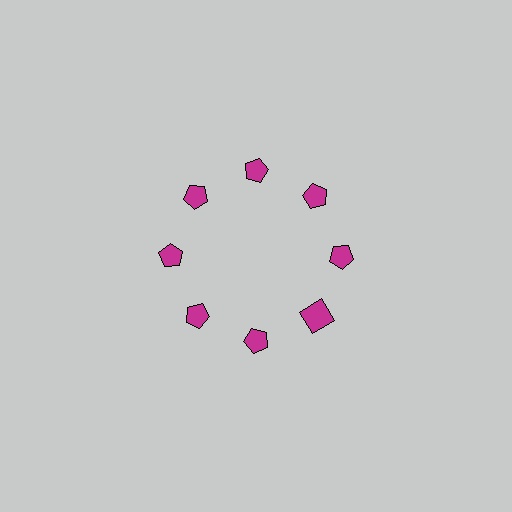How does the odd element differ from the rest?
It has a different shape: square instead of pentagon.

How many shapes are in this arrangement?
There are 8 shapes arranged in a ring pattern.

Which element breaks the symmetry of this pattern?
The magenta square at roughly the 4 o'clock position breaks the symmetry. All other shapes are magenta pentagons.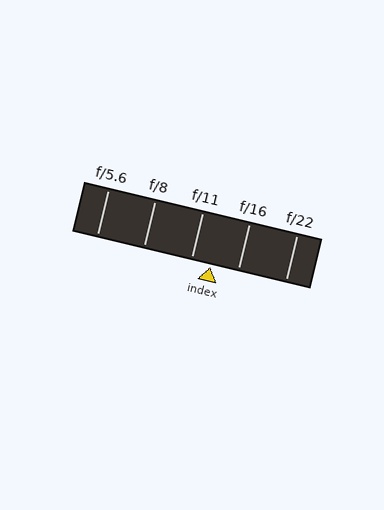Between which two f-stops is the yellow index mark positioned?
The index mark is between f/11 and f/16.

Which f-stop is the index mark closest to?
The index mark is closest to f/11.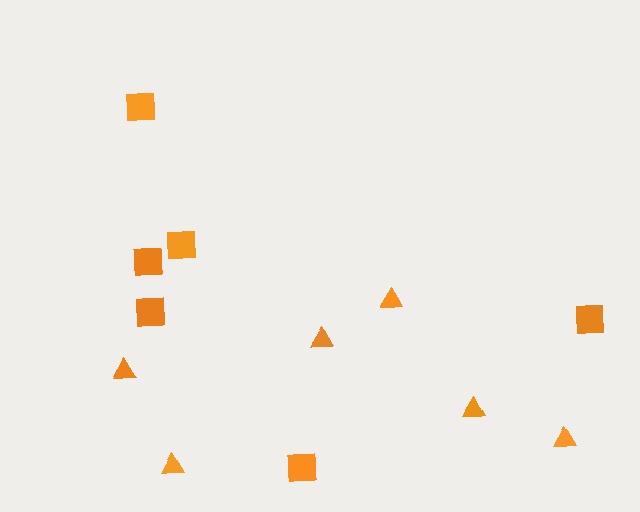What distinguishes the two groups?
There are 2 groups: one group of triangles (6) and one group of squares (6).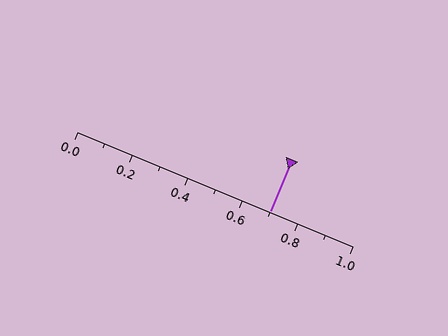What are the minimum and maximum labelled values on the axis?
The axis runs from 0.0 to 1.0.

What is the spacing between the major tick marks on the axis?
The major ticks are spaced 0.2 apart.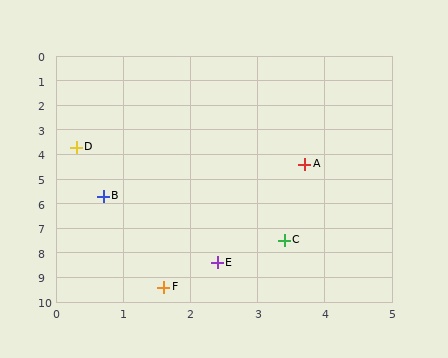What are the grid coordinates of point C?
Point C is at approximately (3.4, 7.5).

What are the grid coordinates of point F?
Point F is at approximately (1.6, 9.4).